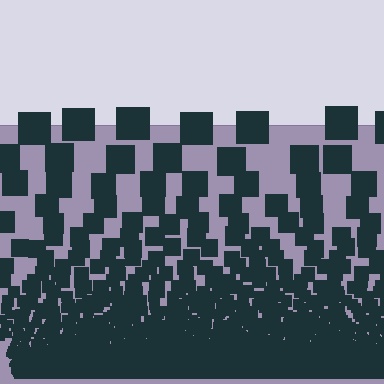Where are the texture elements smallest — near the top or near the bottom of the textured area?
Near the bottom.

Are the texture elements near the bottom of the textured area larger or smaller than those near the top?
Smaller. The gradient is inverted — elements near the bottom are smaller and denser.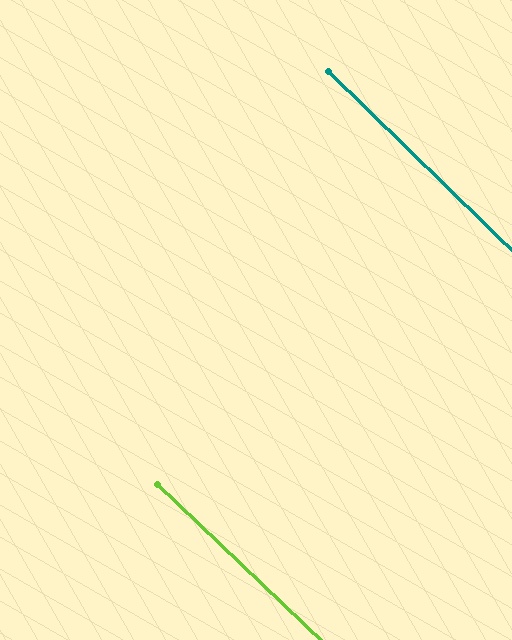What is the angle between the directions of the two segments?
Approximately 1 degree.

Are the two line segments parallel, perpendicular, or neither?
Parallel — their directions differ by only 0.7°.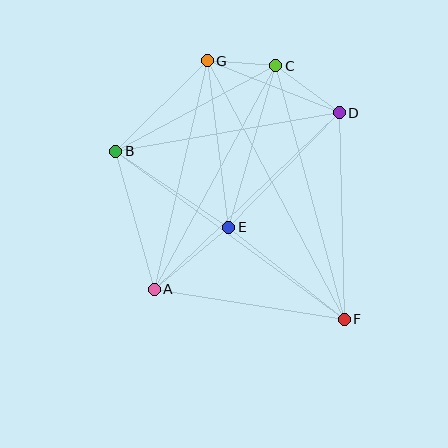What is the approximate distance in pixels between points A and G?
The distance between A and G is approximately 234 pixels.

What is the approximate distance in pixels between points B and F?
The distance between B and F is approximately 283 pixels.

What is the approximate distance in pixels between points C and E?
The distance between C and E is approximately 168 pixels.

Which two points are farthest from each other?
Points F and G are farthest from each other.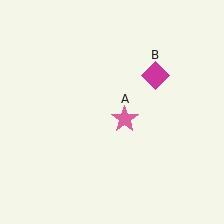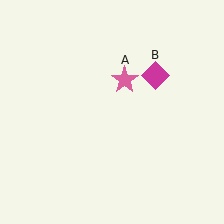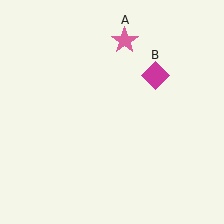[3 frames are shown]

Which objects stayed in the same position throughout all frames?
Magenta diamond (object B) remained stationary.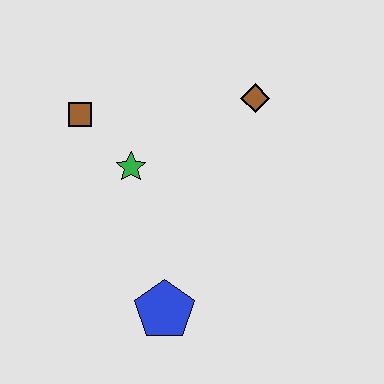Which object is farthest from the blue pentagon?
The brown diamond is farthest from the blue pentagon.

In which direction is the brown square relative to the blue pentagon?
The brown square is above the blue pentagon.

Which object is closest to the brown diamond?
The green star is closest to the brown diamond.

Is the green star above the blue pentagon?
Yes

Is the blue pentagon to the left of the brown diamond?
Yes